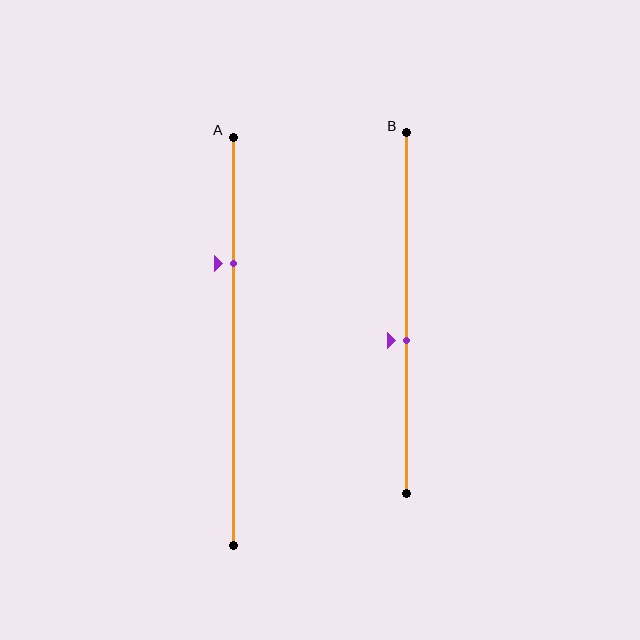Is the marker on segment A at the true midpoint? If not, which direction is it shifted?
No, the marker on segment A is shifted upward by about 19% of the segment length.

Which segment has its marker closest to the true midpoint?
Segment B has its marker closest to the true midpoint.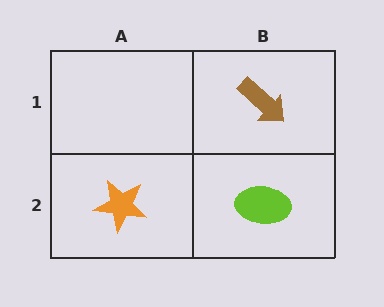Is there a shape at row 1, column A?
No, that cell is empty.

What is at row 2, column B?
A lime ellipse.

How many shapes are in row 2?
2 shapes.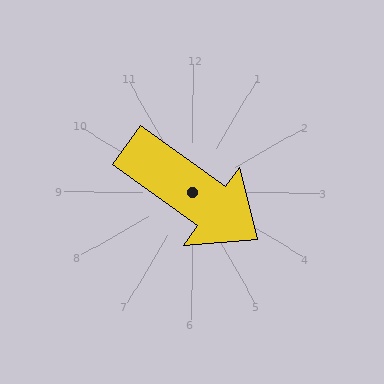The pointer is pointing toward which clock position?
Roughly 4 o'clock.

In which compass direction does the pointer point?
Southeast.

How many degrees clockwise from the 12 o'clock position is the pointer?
Approximately 126 degrees.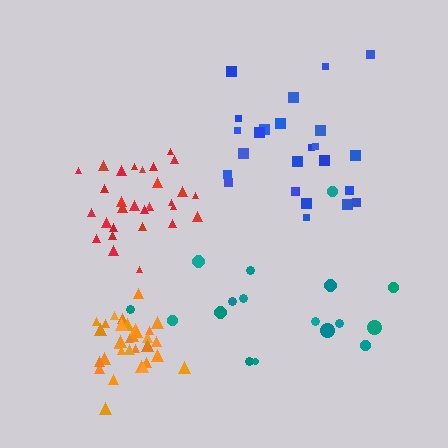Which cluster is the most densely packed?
Orange.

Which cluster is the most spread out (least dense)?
Teal.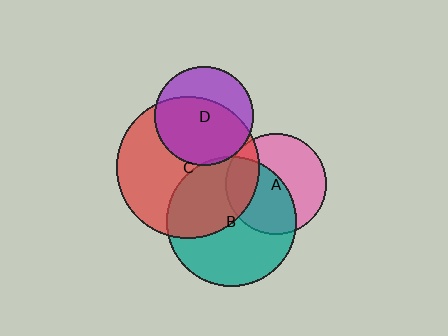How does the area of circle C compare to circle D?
Approximately 2.1 times.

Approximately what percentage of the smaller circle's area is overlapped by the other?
Approximately 40%.